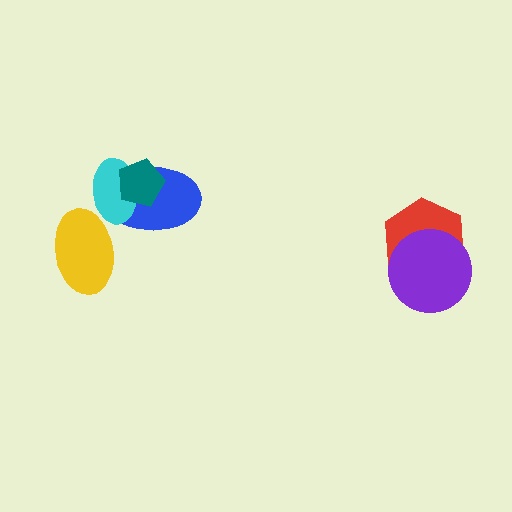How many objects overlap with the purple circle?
1 object overlaps with the purple circle.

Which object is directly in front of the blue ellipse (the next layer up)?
The cyan ellipse is directly in front of the blue ellipse.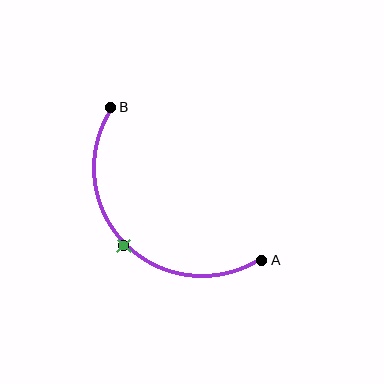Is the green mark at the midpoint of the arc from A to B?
Yes. The green mark lies on the arc at equal arc-length from both A and B — it is the arc midpoint.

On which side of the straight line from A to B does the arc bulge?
The arc bulges below and to the left of the straight line connecting A and B.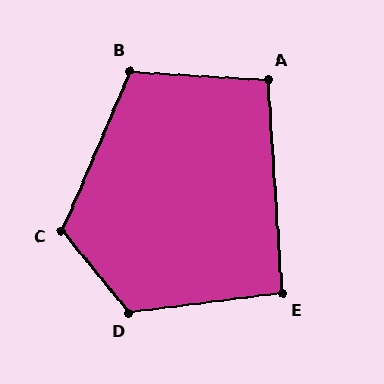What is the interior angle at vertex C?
Approximately 118 degrees (obtuse).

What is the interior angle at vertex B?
Approximately 110 degrees (obtuse).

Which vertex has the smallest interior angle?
E, at approximately 93 degrees.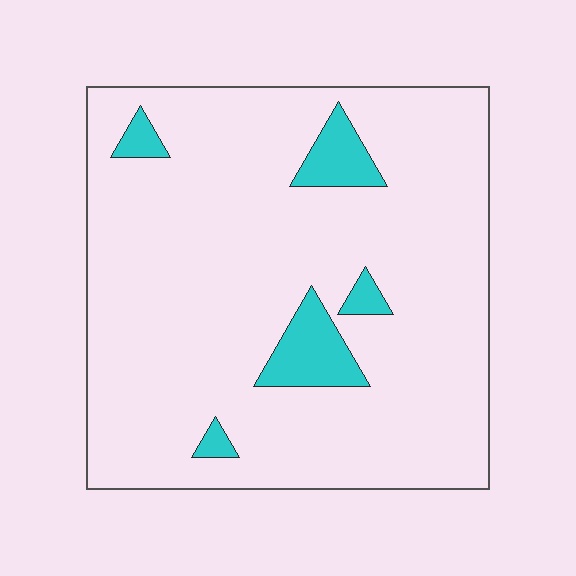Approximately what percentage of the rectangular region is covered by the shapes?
Approximately 10%.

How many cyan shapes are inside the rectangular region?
5.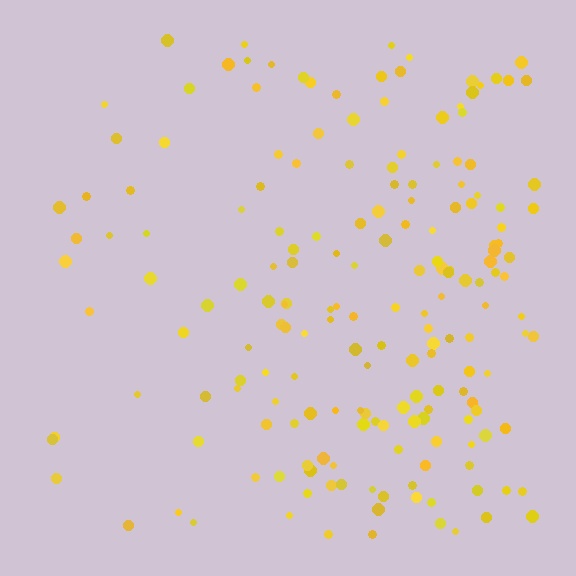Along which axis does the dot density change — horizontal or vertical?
Horizontal.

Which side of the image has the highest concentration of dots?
The right.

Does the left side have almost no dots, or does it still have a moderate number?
Still a moderate number, just noticeably fewer than the right.